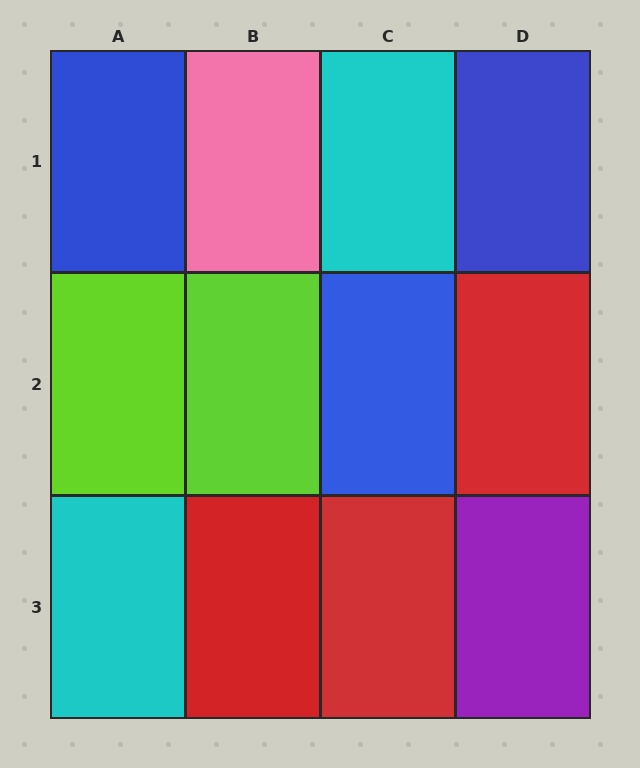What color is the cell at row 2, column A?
Lime.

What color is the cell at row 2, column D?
Red.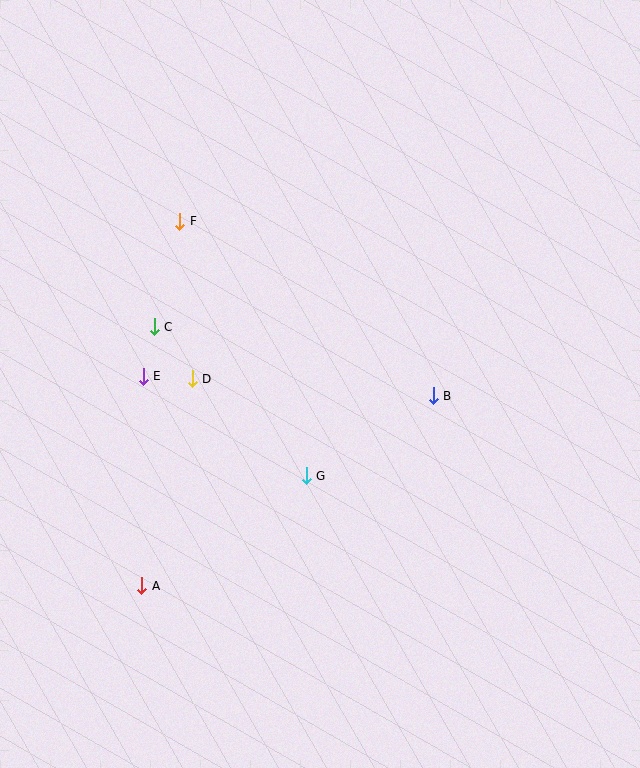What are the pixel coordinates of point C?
Point C is at (154, 327).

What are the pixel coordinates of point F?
Point F is at (180, 221).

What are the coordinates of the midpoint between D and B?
The midpoint between D and B is at (313, 387).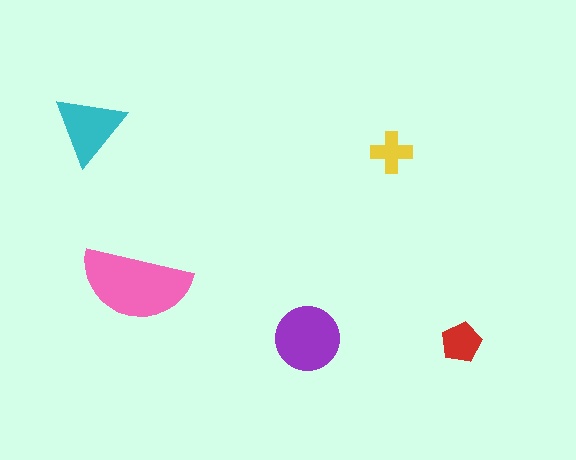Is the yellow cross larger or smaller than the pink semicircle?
Smaller.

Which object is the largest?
The pink semicircle.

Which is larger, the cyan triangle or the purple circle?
The purple circle.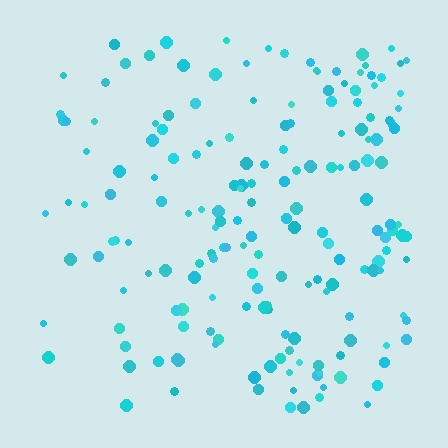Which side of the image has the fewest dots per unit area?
The left.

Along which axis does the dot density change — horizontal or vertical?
Horizontal.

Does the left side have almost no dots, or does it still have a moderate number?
Still a moderate number, just noticeably fewer than the right.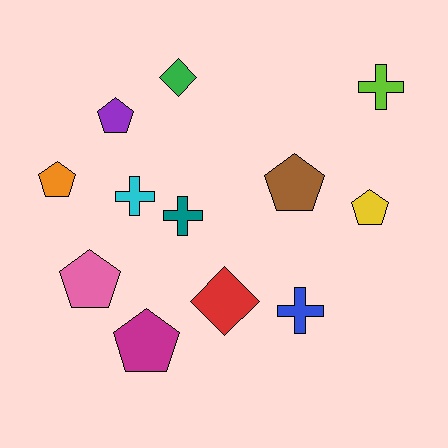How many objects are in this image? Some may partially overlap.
There are 12 objects.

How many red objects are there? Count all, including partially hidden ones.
There is 1 red object.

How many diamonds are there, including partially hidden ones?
There are 2 diamonds.